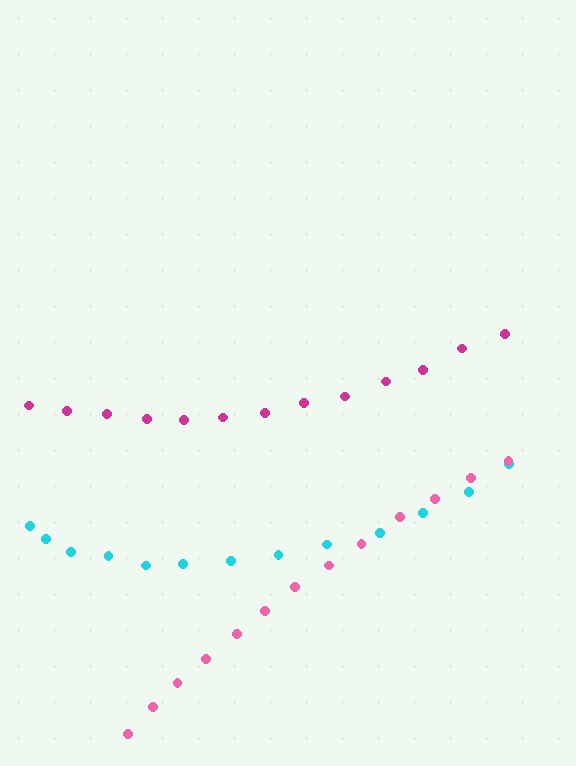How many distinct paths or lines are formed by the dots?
There are 3 distinct paths.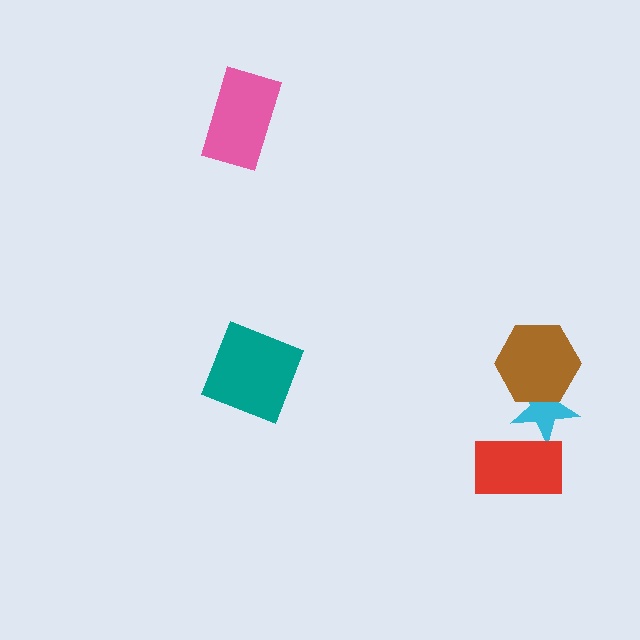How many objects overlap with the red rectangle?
1 object overlaps with the red rectangle.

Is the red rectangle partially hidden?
No, no other shape covers it.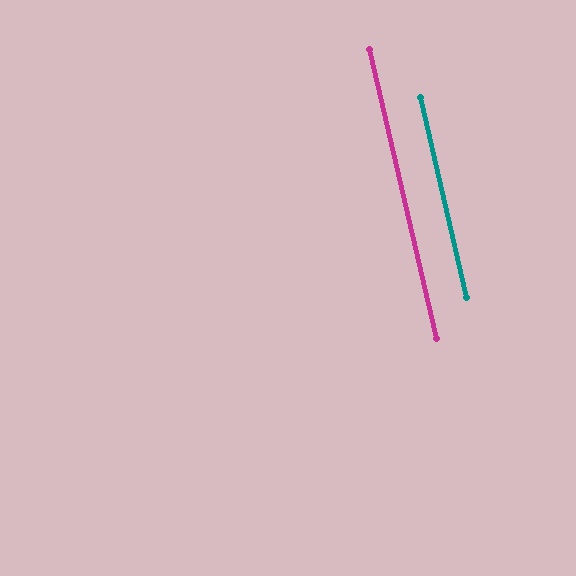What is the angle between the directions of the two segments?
Approximately 0 degrees.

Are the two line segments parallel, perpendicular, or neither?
Parallel — their directions differ by only 0.3°.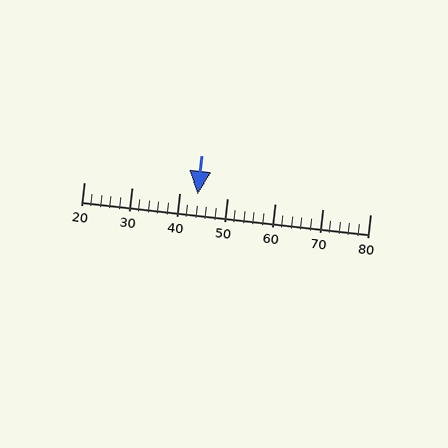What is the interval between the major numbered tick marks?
The major tick marks are spaced 10 units apart.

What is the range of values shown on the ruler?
The ruler shows values from 20 to 80.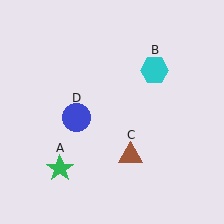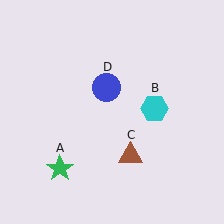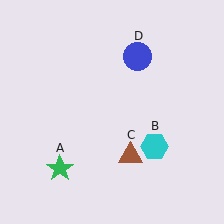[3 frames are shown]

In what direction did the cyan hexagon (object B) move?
The cyan hexagon (object B) moved down.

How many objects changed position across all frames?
2 objects changed position: cyan hexagon (object B), blue circle (object D).